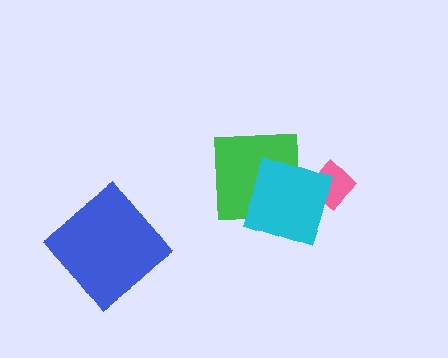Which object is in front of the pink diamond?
The cyan square is in front of the pink diamond.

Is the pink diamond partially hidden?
Yes, it is partially covered by another shape.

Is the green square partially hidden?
Yes, it is partially covered by another shape.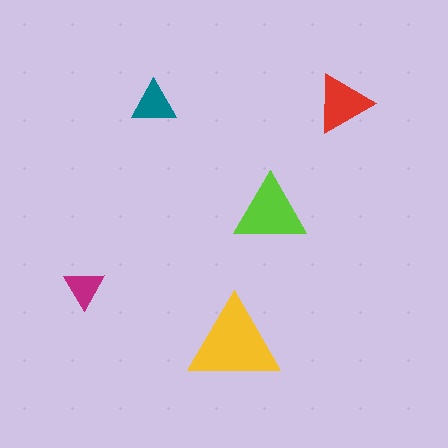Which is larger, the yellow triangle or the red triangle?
The yellow one.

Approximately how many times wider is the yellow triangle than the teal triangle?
About 2 times wider.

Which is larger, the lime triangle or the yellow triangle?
The yellow one.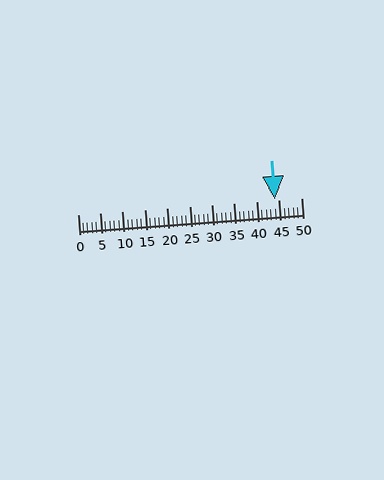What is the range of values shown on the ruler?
The ruler shows values from 0 to 50.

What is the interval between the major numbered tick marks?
The major tick marks are spaced 5 units apart.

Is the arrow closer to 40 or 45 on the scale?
The arrow is closer to 45.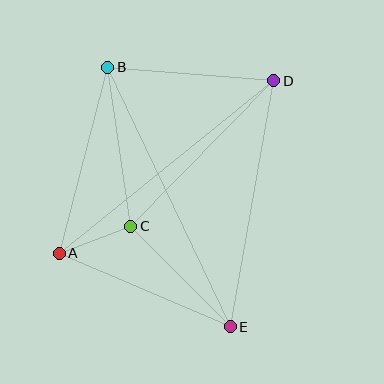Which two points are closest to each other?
Points A and C are closest to each other.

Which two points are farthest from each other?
Points B and E are farthest from each other.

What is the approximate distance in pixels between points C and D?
The distance between C and D is approximately 204 pixels.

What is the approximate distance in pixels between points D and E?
The distance between D and E is approximately 250 pixels.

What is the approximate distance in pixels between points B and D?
The distance between B and D is approximately 166 pixels.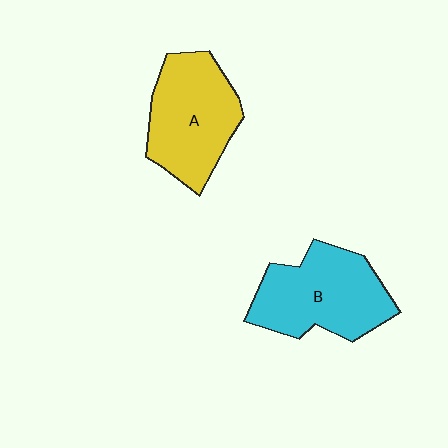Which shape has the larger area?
Shape B (cyan).